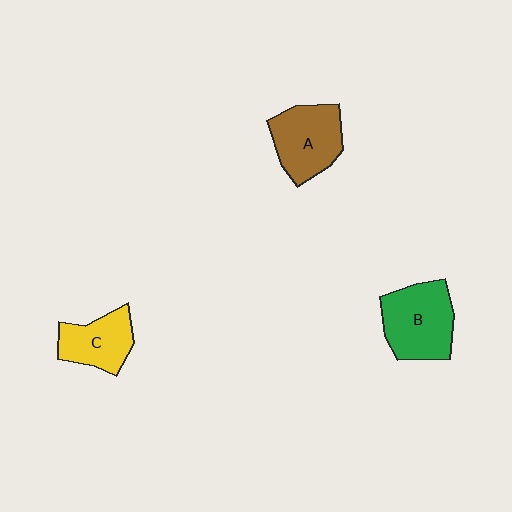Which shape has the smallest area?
Shape C (yellow).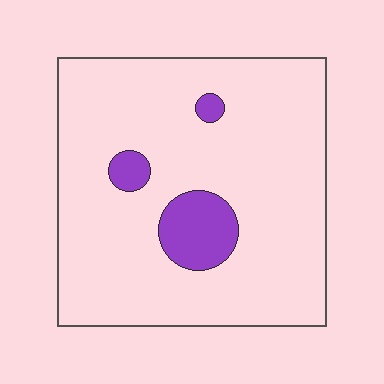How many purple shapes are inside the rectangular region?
3.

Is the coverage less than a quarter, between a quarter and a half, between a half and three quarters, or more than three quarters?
Less than a quarter.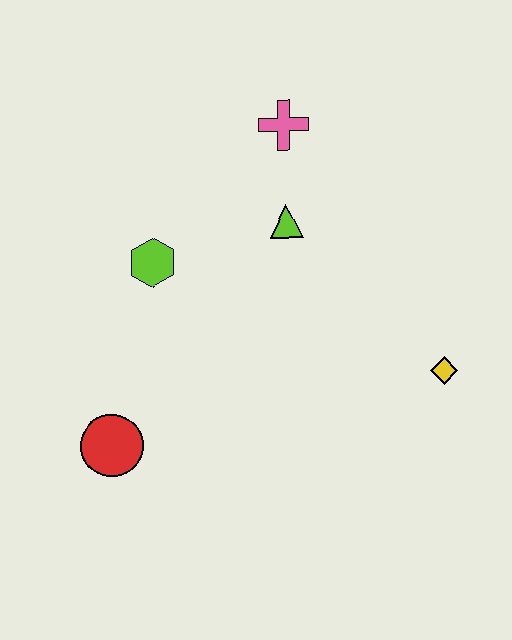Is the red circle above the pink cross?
No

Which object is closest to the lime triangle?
The pink cross is closest to the lime triangle.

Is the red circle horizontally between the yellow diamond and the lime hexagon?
No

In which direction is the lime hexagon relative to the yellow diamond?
The lime hexagon is to the left of the yellow diamond.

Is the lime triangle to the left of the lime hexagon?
No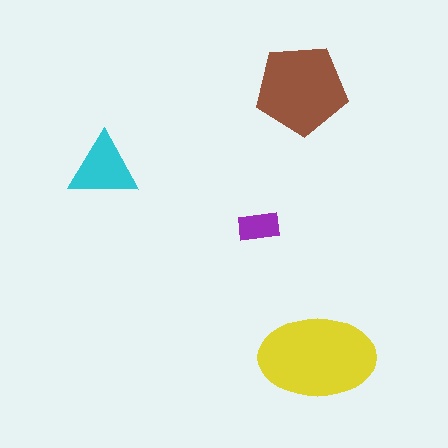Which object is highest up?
The brown pentagon is topmost.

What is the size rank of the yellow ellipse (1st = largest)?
1st.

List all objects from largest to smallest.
The yellow ellipse, the brown pentagon, the cyan triangle, the purple rectangle.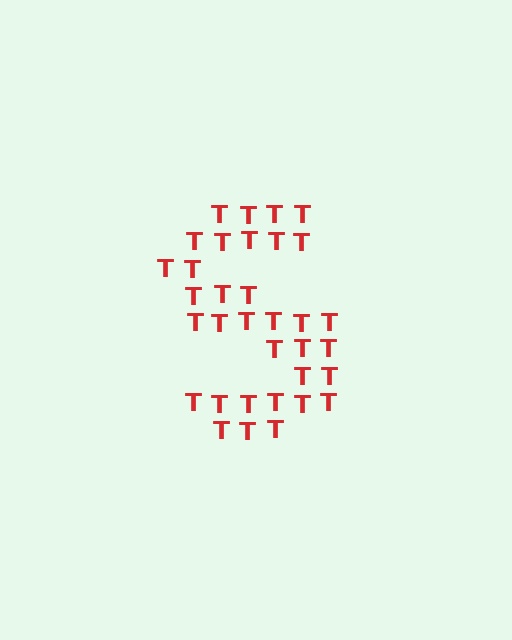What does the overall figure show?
The overall figure shows the letter S.